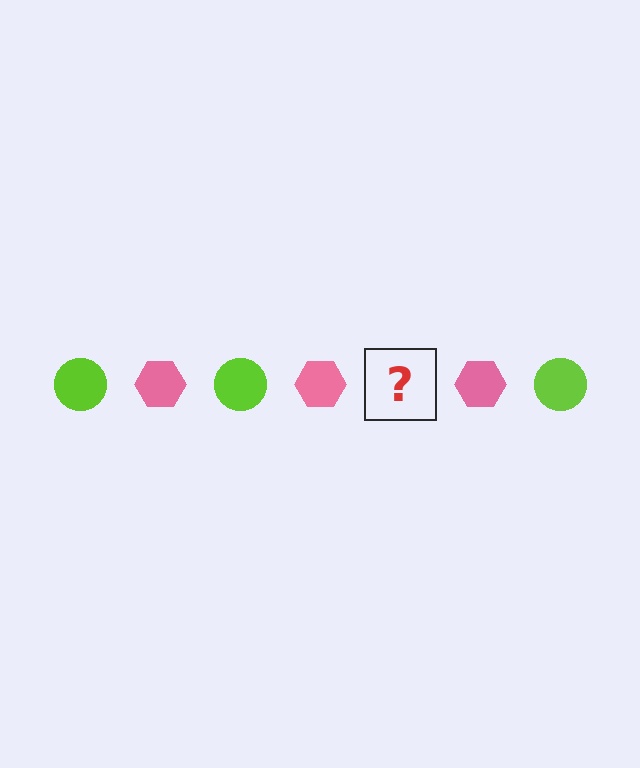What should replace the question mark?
The question mark should be replaced with a lime circle.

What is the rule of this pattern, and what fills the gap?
The rule is that the pattern alternates between lime circle and pink hexagon. The gap should be filled with a lime circle.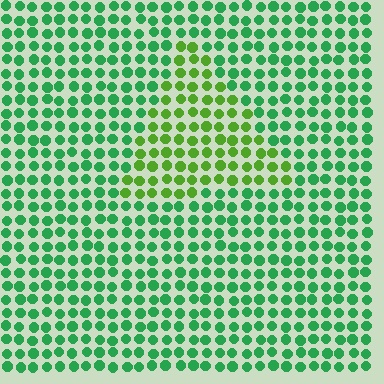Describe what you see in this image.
The image is filled with small green elements in a uniform arrangement. A triangle-shaped region is visible where the elements are tinted to a slightly different hue, forming a subtle color boundary.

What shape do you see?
I see a triangle.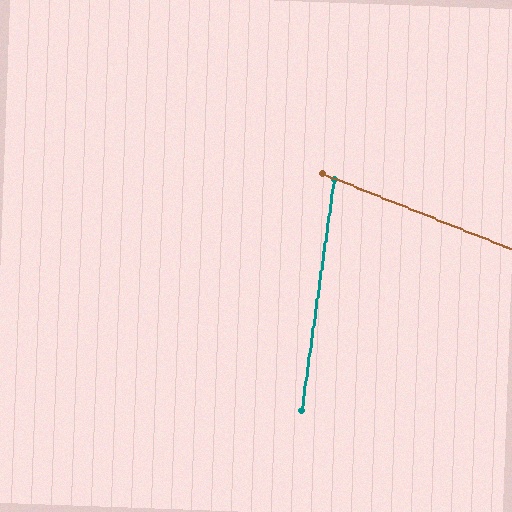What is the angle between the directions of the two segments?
Approximately 76 degrees.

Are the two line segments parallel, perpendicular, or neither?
Neither parallel nor perpendicular — they differ by about 76°.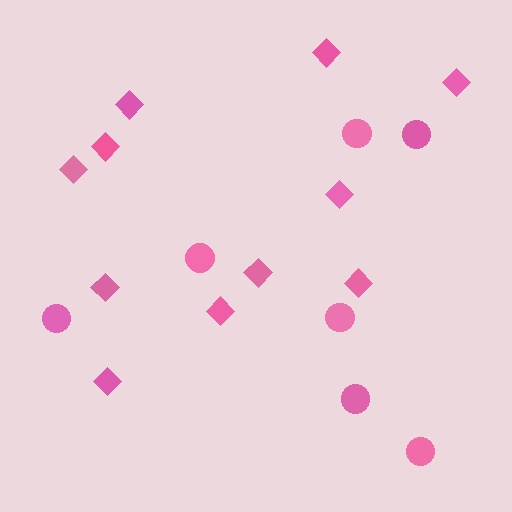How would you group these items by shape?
There are 2 groups: one group of circles (7) and one group of diamonds (11).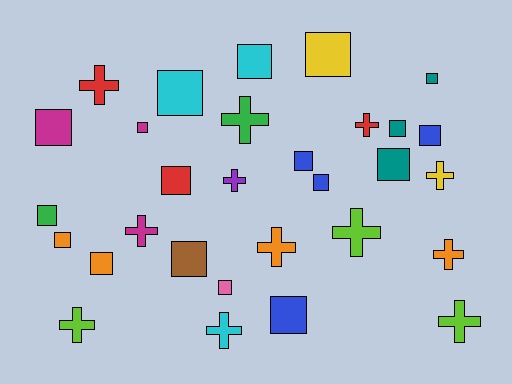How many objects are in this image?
There are 30 objects.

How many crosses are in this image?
There are 12 crosses.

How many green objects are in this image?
There are 2 green objects.